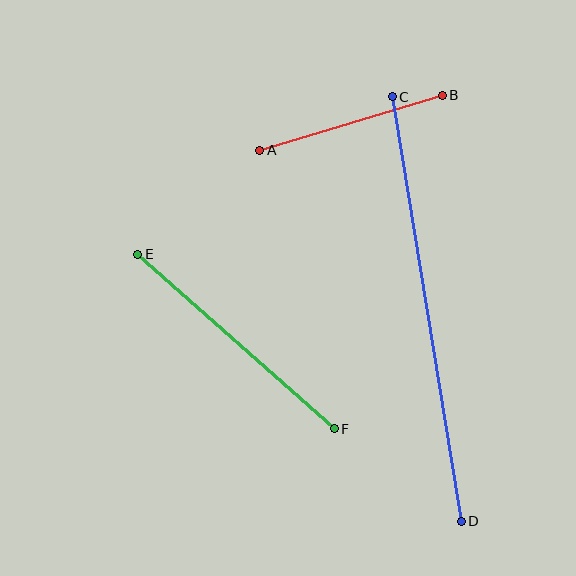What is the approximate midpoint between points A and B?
The midpoint is at approximately (351, 123) pixels.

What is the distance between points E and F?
The distance is approximately 263 pixels.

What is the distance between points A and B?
The distance is approximately 191 pixels.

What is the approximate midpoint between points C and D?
The midpoint is at approximately (427, 309) pixels.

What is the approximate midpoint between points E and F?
The midpoint is at approximately (236, 342) pixels.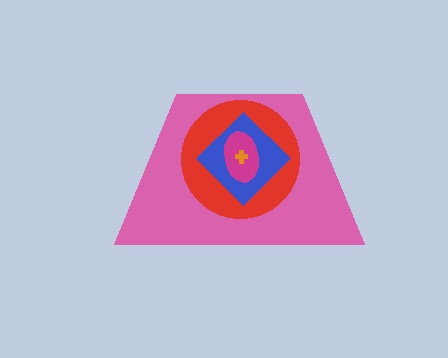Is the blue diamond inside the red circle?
Yes.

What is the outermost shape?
The pink trapezoid.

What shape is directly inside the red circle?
The blue diamond.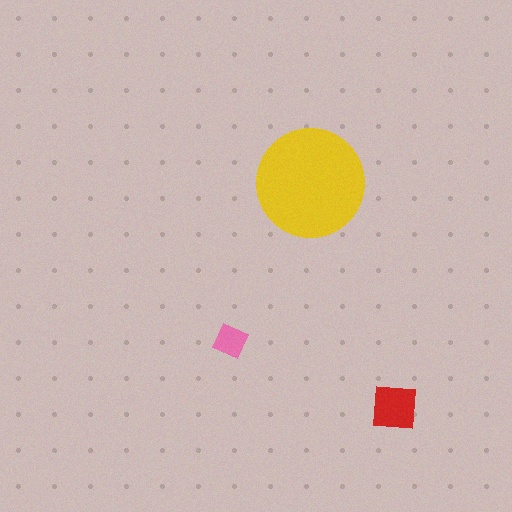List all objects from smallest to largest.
The pink diamond, the red square, the yellow circle.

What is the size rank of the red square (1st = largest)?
2nd.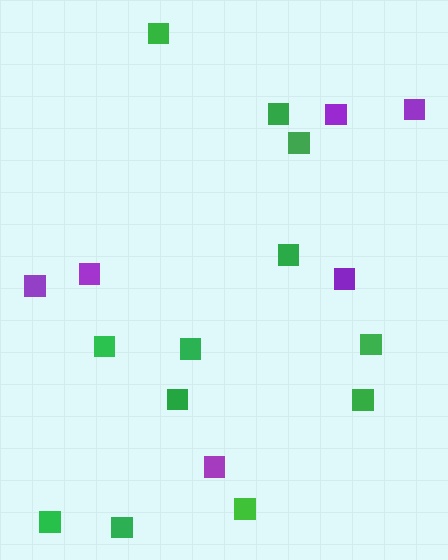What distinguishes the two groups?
There are 2 groups: one group of green squares (12) and one group of purple squares (6).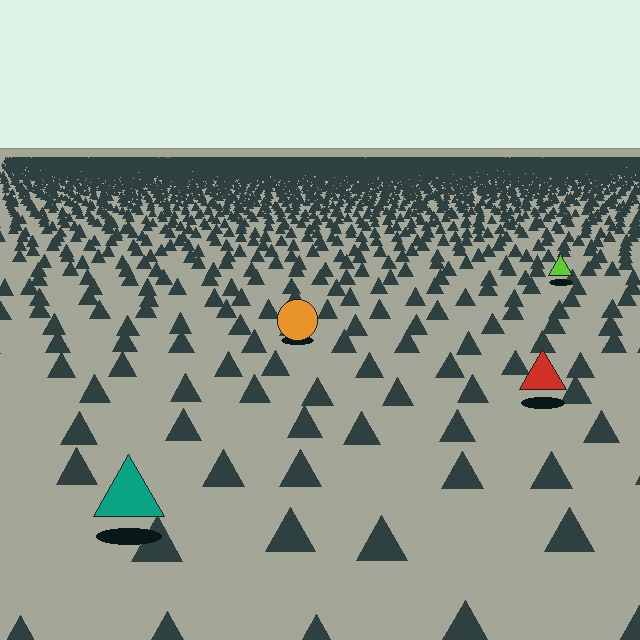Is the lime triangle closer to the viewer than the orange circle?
No. The orange circle is closer — you can tell from the texture gradient: the ground texture is coarser near it.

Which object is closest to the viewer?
The teal triangle is closest. The texture marks near it are larger and more spread out.